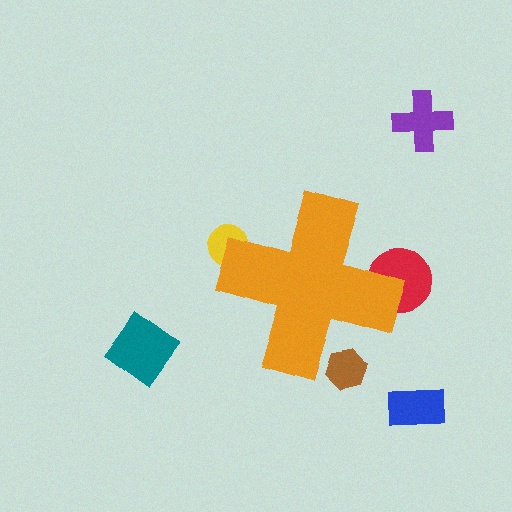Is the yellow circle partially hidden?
Yes, the yellow circle is partially hidden behind the orange cross.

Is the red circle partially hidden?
Yes, the red circle is partially hidden behind the orange cross.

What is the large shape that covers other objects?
An orange cross.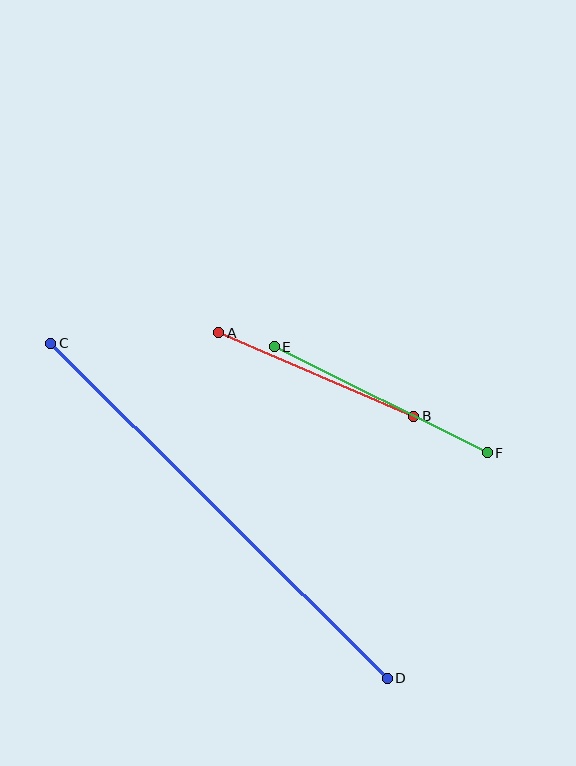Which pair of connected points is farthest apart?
Points C and D are farthest apart.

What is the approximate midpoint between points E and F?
The midpoint is at approximately (381, 400) pixels.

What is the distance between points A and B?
The distance is approximately 212 pixels.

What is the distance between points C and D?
The distance is approximately 475 pixels.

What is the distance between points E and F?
The distance is approximately 238 pixels.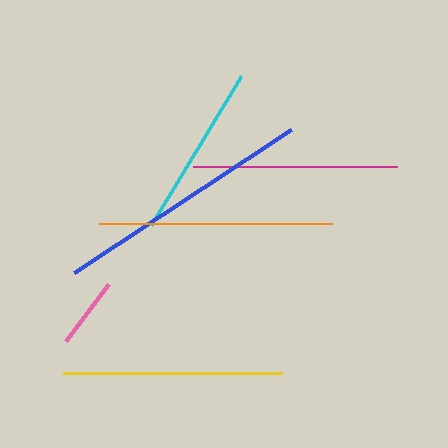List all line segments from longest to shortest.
From longest to shortest: blue, orange, yellow, magenta, cyan, pink.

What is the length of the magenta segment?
The magenta segment is approximately 204 pixels long.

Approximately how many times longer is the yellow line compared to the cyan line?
The yellow line is approximately 1.2 times the length of the cyan line.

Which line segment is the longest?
The blue line is the longest at approximately 260 pixels.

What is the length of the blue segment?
The blue segment is approximately 260 pixels long.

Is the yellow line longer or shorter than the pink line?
The yellow line is longer than the pink line.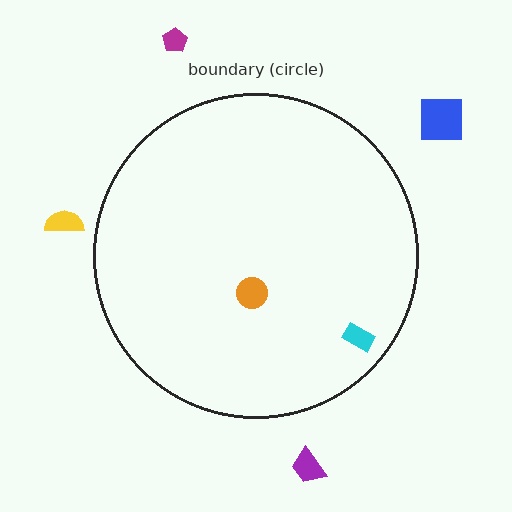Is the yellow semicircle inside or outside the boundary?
Outside.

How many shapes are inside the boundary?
2 inside, 4 outside.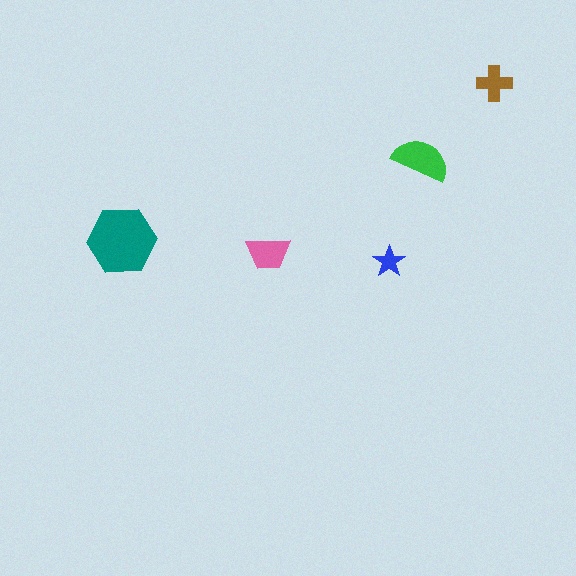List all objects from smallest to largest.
The blue star, the brown cross, the pink trapezoid, the green semicircle, the teal hexagon.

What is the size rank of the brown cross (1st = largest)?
4th.